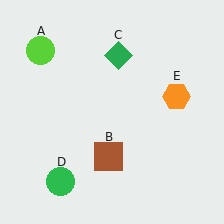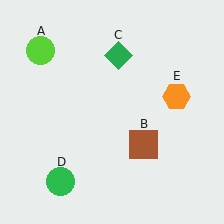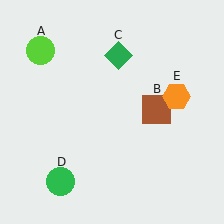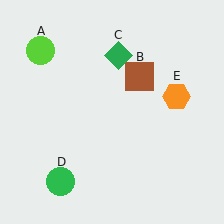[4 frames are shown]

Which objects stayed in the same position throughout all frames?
Lime circle (object A) and green diamond (object C) and green circle (object D) and orange hexagon (object E) remained stationary.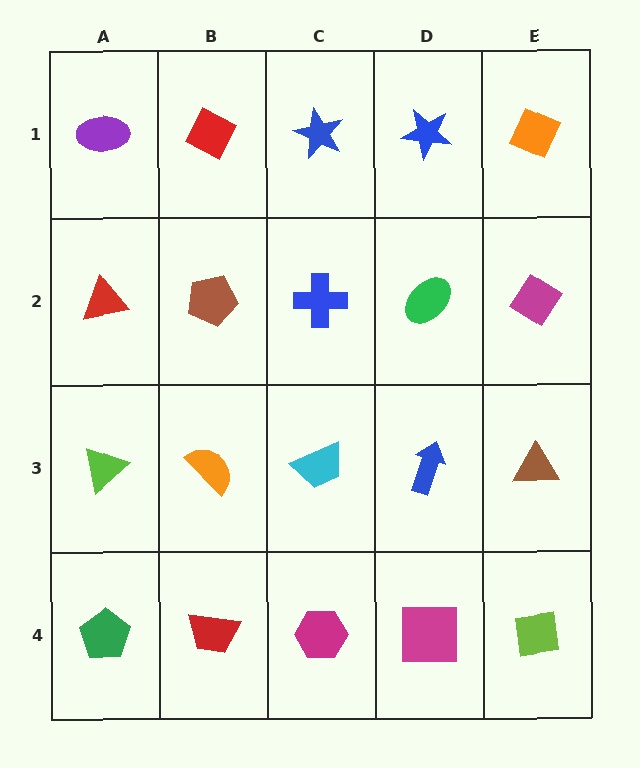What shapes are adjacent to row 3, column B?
A brown pentagon (row 2, column B), a red trapezoid (row 4, column B), a lime triangle (row 3, column A), a cyan trapezoid (row 3, column C).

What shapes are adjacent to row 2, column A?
A purple ellipse (row 1, column A), a lime triangle (row 3, column A), a brown pentagon (row 2, column B).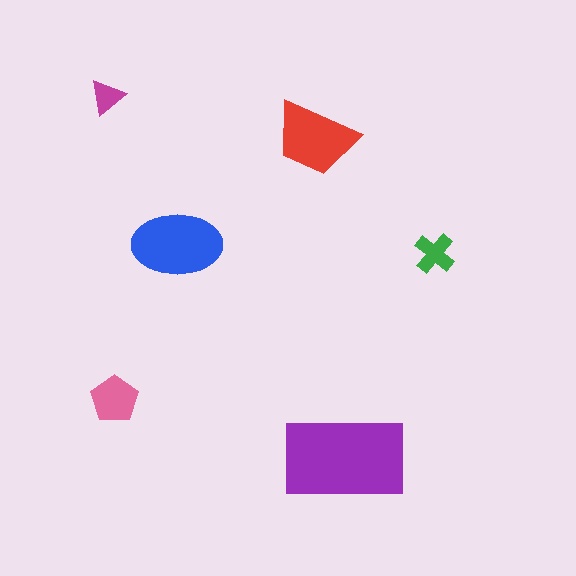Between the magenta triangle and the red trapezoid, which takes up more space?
The red trapezoid.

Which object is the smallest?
The magenta triangle.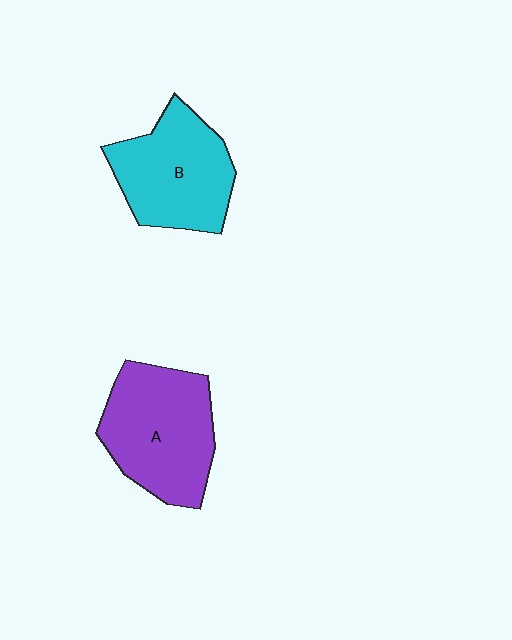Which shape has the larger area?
Shape A (purple).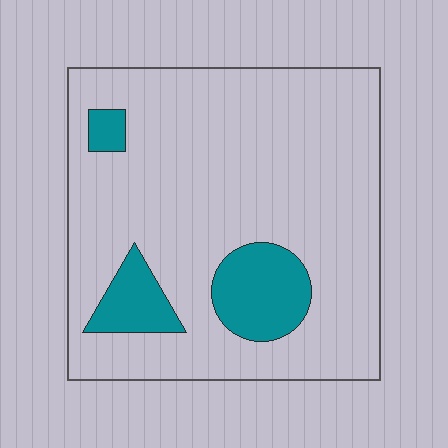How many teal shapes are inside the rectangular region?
3.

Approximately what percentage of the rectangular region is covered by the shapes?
Approximately 15%.